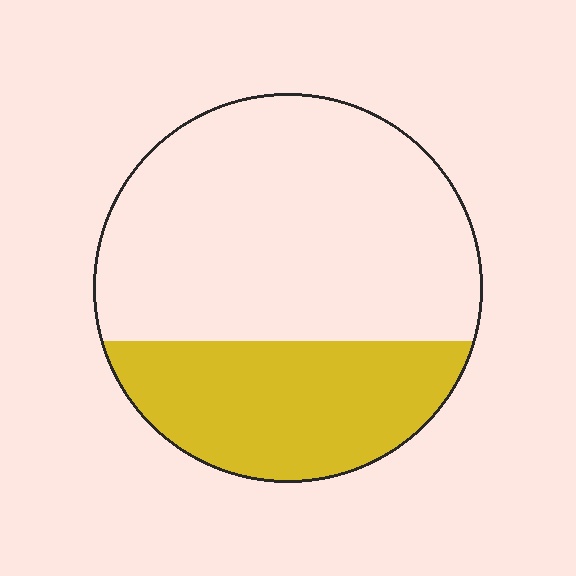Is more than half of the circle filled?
No.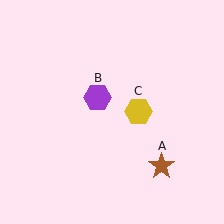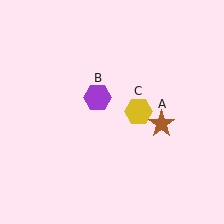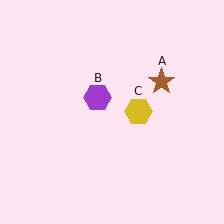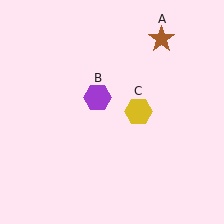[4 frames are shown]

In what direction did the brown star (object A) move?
The brown star (object A) moved up.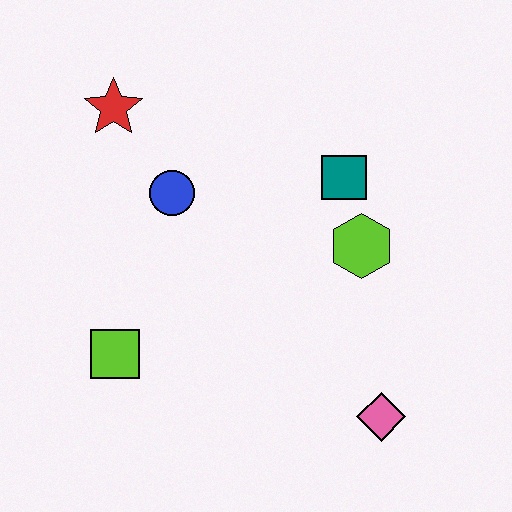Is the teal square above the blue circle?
Yes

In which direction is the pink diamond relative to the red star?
The pink diamond is below the red star.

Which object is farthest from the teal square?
The lime square is farthest from the teal square.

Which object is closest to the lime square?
The blue circle is closest to the lime square.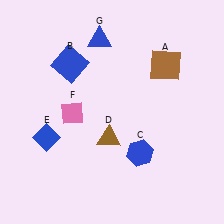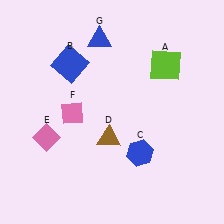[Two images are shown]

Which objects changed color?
A changed from brown to lime. E changed from blue to pink.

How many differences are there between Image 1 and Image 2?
There are 2 differences between the two images.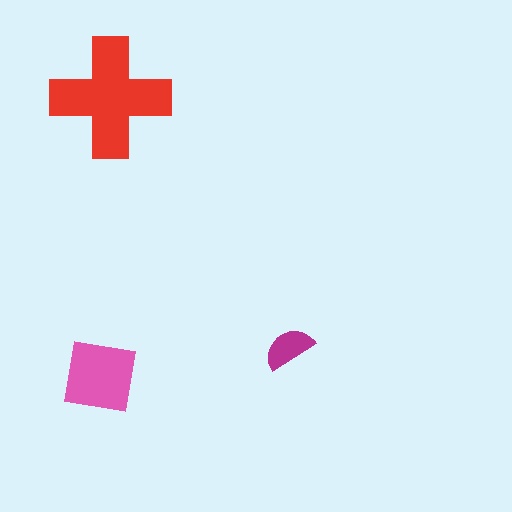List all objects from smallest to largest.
The magenta semicircle, the pink square, the red cross.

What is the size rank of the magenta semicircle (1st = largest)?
3rd.